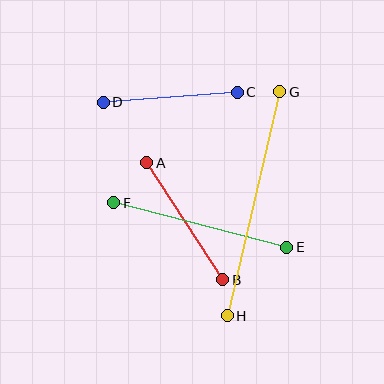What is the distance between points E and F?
The distance is approximately 179 pixels.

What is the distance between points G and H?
The distance is approximately 230 pixels.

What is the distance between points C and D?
The distance is approximately 134 pixels.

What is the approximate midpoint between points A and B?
The midpoint is at approximately (185, 221) pixels.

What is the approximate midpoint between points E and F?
The midpoint is at approximately (200, 225) pixels.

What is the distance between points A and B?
The distance is approximately 140 pixels.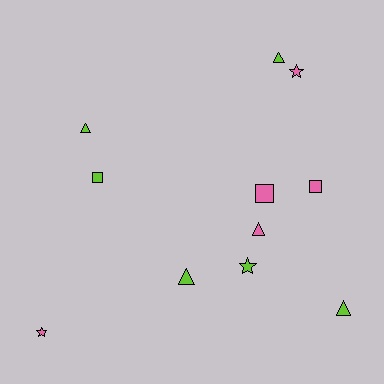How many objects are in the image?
There are 11 objects.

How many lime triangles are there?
There are 4 lime triangles.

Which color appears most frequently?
Lime, with 6 objects.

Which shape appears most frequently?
Triangle, with 5 objects.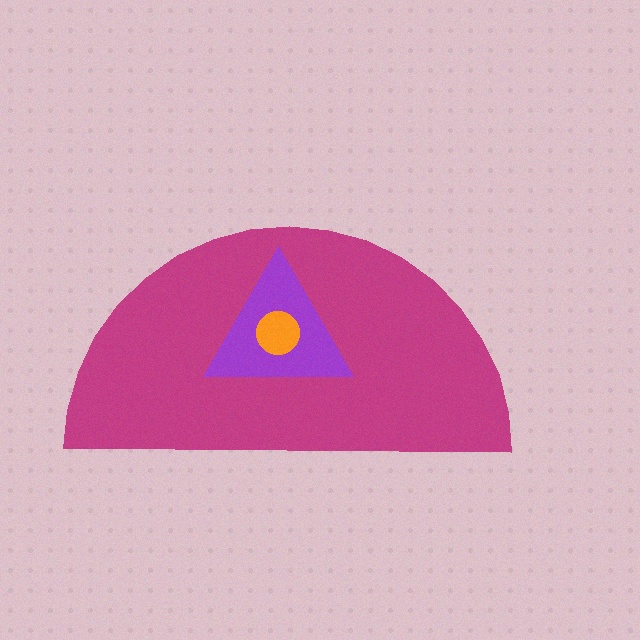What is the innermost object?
The orange circle.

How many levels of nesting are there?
3.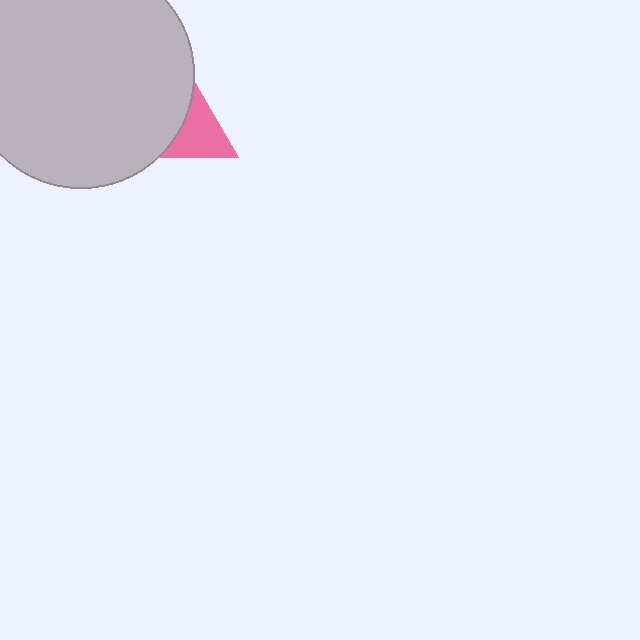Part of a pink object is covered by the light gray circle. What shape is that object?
It is a triangle.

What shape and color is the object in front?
The object in front is a light gray circle.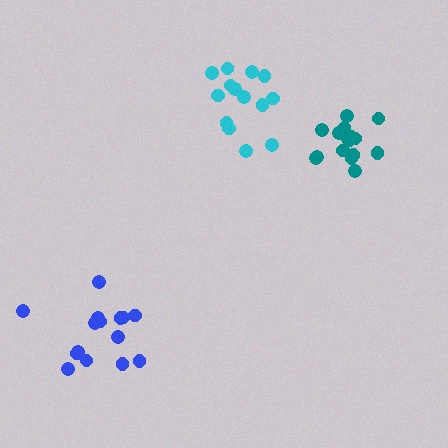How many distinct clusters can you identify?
There are 3 distinct clusters.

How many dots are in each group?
Group 1: 14 dots, Group 2: 16 dots, Group 3: 15 dots (45 total).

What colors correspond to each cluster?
The clusters are colored: cyan, teal, blue.